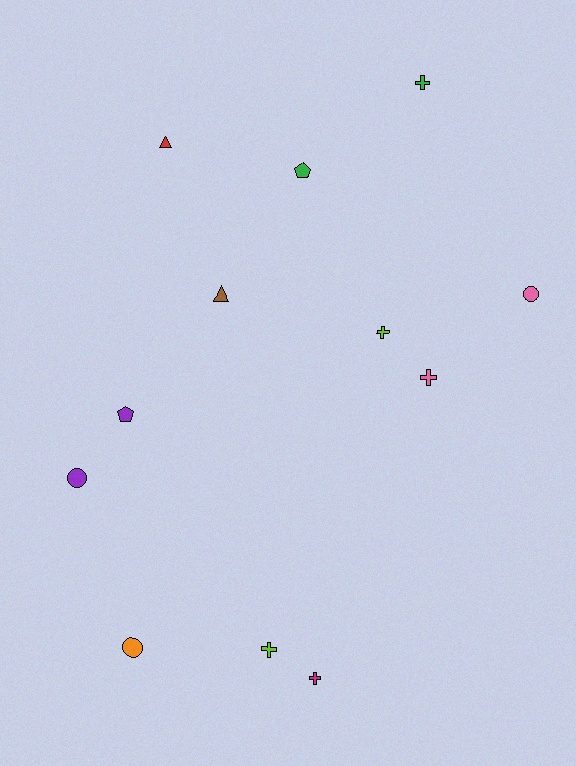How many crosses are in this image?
There are 5 crosses.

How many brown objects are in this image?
There is 1 brown object.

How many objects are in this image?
There are 12 objects.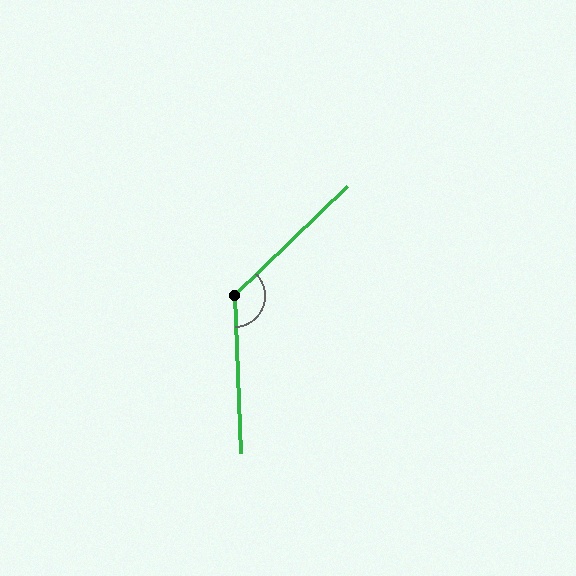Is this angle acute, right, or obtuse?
It is obtuse.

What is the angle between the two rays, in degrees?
Approximately 132 degrees.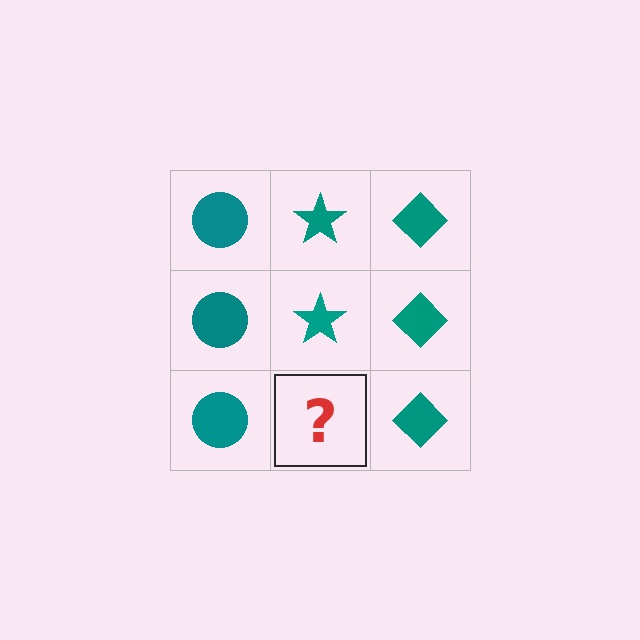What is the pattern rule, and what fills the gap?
The rule is that each column has a consistent shape. The gap should be filled with a teal star.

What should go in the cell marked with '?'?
The missing cell should contain a teal star.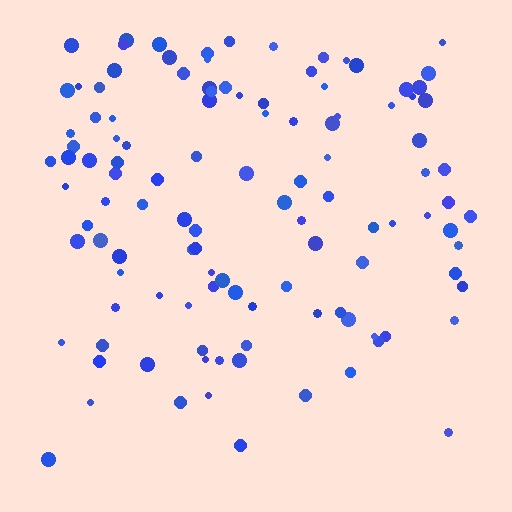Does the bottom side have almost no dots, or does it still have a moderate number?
Still a moderate number, just noticeably fewer than the top.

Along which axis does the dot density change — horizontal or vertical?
Vertical.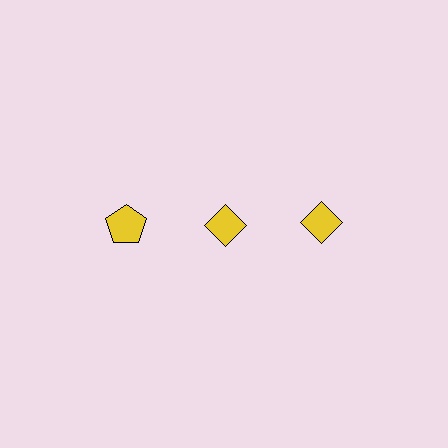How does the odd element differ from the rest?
It has a different shape: pentagon instead of diamond.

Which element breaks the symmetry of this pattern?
The yellow pentagon in the top row, leftmost column breaks the symmetry. All other shapes are yellow diamonds.